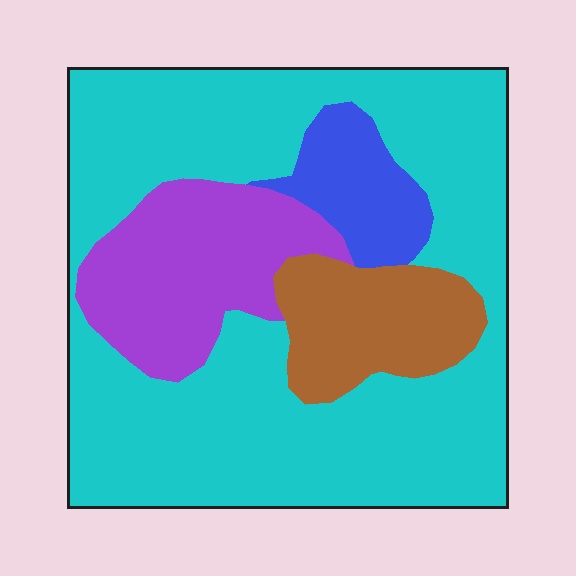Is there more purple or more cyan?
Cyan.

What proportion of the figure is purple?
Purple takes up about one sixth (1/6) of the figure.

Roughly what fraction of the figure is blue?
Blue takes up about one tenth (1/10) of the figure.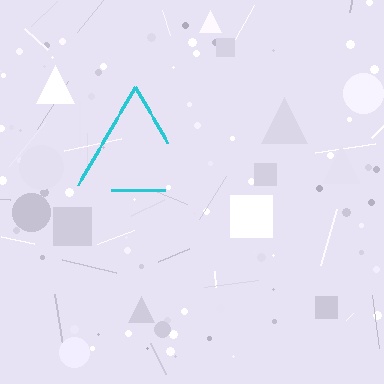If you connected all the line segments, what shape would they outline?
They would outline a triangle.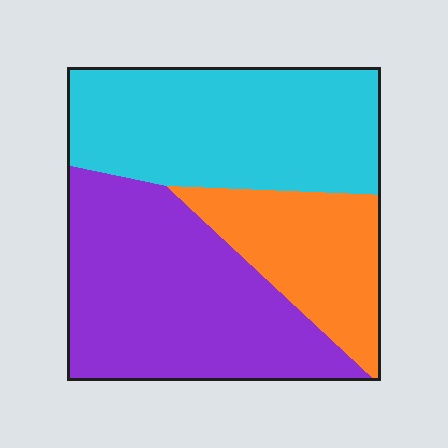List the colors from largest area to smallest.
From largest to smallest: purple, cyan, orange.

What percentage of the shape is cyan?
Cyan covers around 40% of the shape.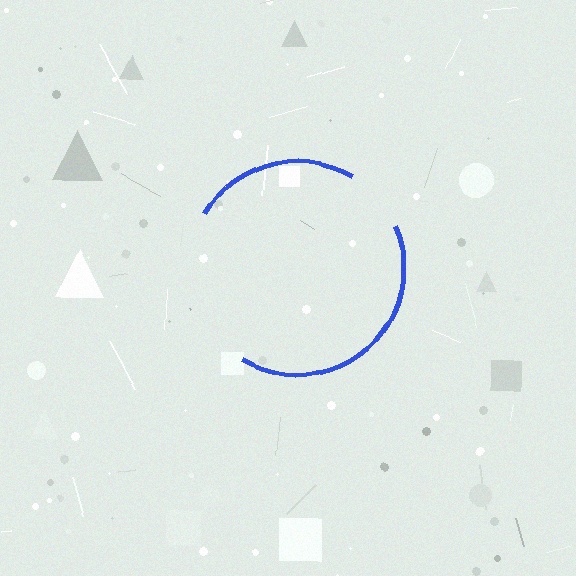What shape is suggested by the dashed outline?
The dashed outline suggests a circle.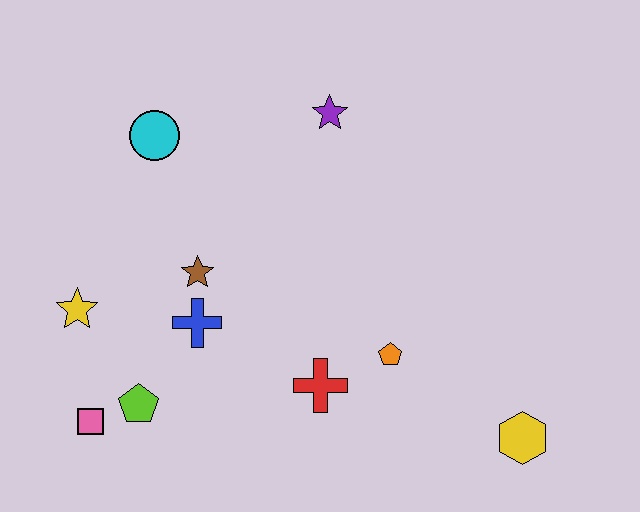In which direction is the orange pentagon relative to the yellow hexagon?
The orange pentagon is to the left of the yellow hexagon.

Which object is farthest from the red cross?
The cyan circle is farthest from the red cross.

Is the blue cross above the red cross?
Yes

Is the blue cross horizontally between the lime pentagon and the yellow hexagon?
Yes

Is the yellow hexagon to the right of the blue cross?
Yes